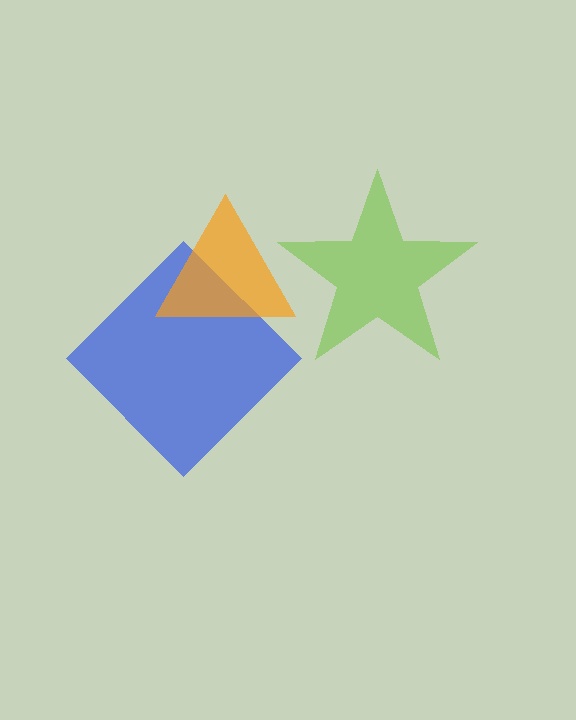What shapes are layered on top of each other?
The layered shapes are: a blue diamond, an orange triangle, a lime star.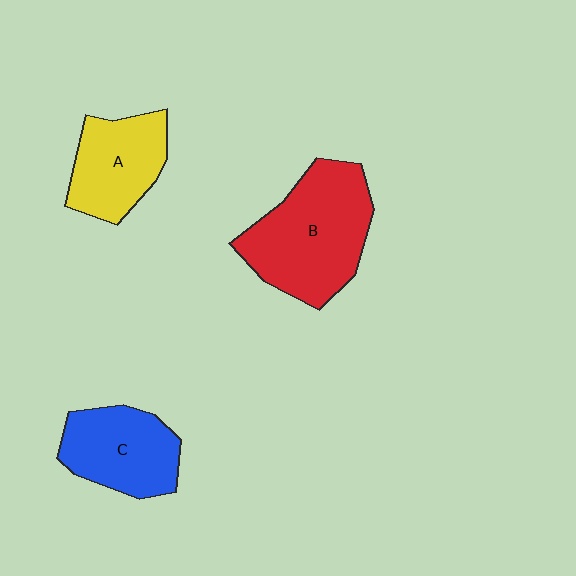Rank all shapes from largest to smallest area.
From largest to smallest: B (red), C (blue), A (yellow).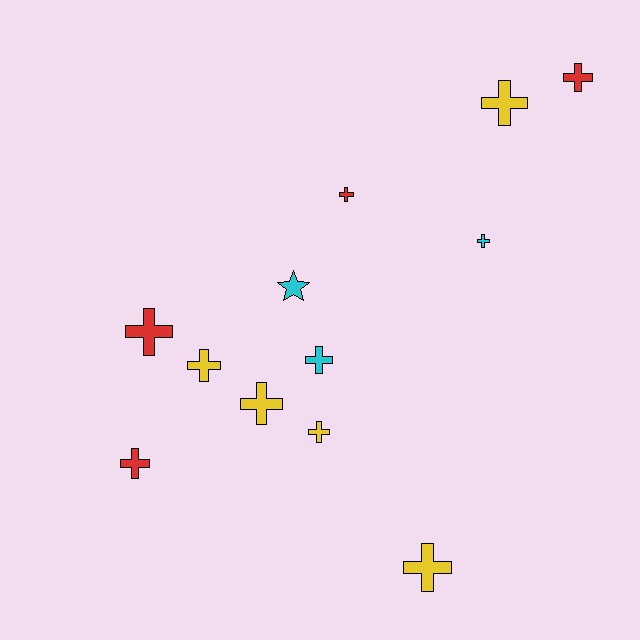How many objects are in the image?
There are 12 objects.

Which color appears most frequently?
Yellow, with 5 objects.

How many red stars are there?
There are no red stars.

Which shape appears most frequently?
Cross, with 11 objects.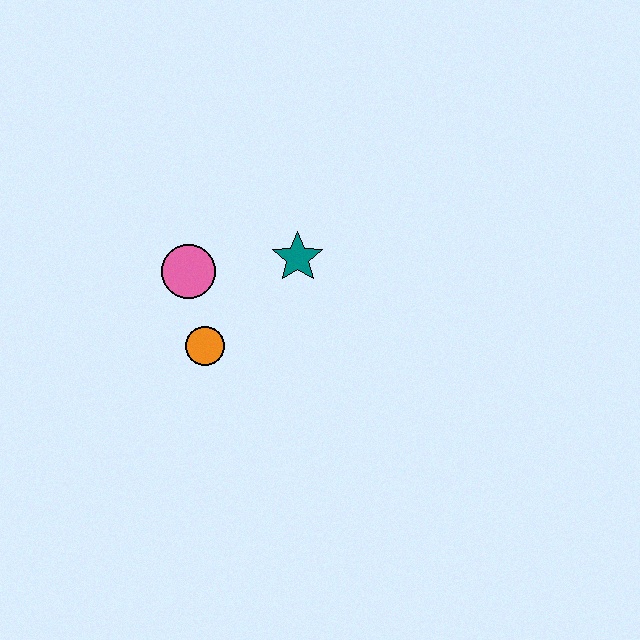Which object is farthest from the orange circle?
The teal star is farthest from the orange circle.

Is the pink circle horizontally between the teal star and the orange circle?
No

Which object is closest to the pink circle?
The orange circle is closest to the pink circle.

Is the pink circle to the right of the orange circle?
No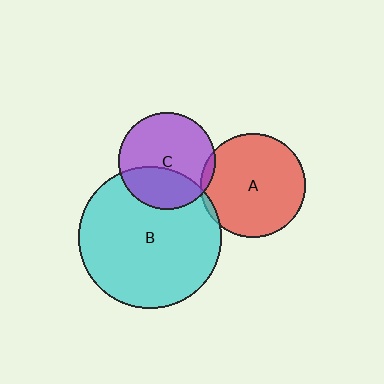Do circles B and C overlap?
Yes.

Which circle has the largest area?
Circle B (cyan).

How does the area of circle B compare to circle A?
Approximately 1.9 times.